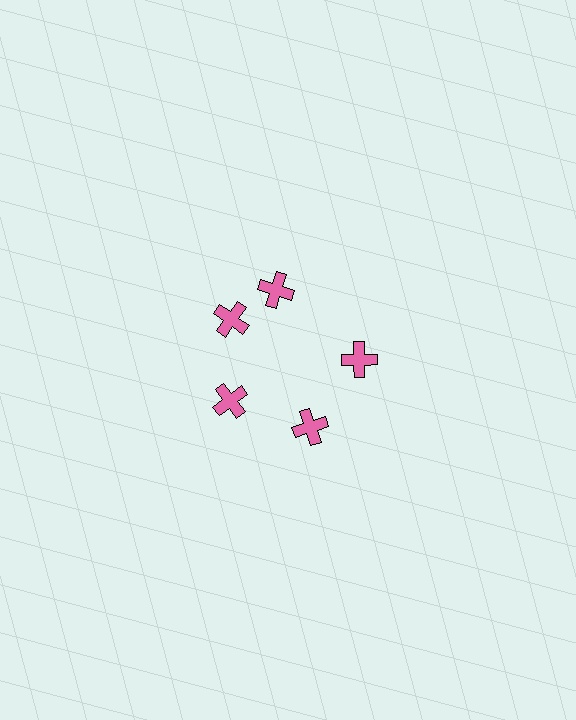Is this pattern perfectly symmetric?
No. The 5 pink crosses are arranged in a ring, but one element near the 1 o'clock position is rotated out of alignment along the ring, breaking the 5-fold rotational symmetry.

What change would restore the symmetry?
The symmetry would be restored by rotating it back into even spacing with its neighbors so that all 5 crosses sit at equal angles and equal distance from the center.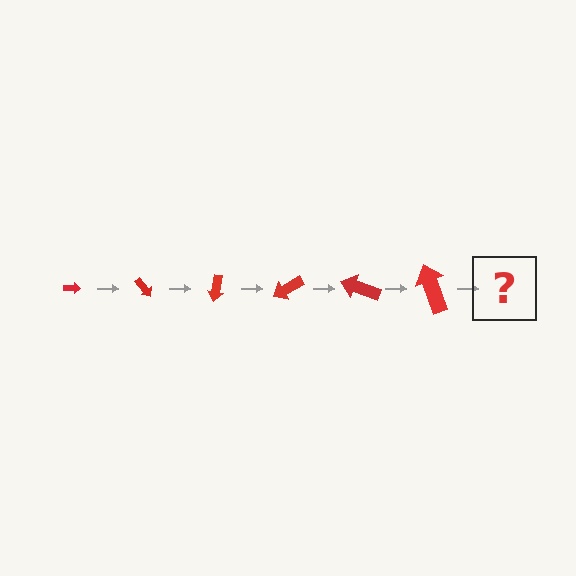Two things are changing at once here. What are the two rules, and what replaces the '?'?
The two rules are that the arrow grows larger each step and it rotates 50 degrees each step. The '?' should be an arrow, larger than the previous one and rotated 300 degrees from the start.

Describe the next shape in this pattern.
It should be an arrow, larger than the previous one and rotated 300 degrees from the start.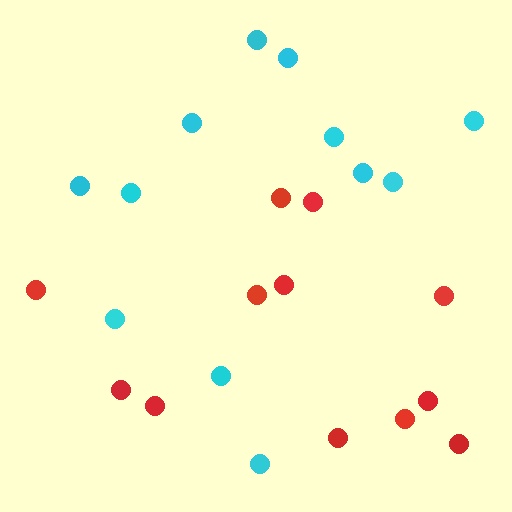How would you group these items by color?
There are 2 groups: one group of red circles (12) and one group of cyan circles (12).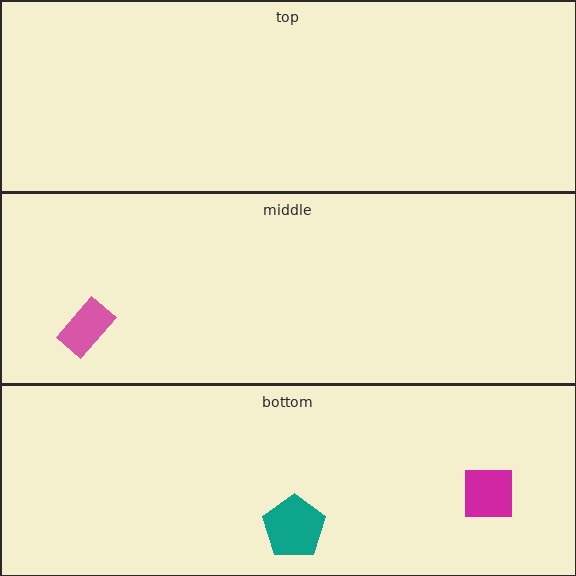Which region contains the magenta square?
The bottom region.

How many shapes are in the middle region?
1.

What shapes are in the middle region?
The pink rectangle.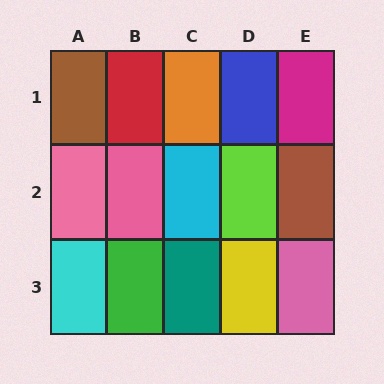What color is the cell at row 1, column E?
Magenta.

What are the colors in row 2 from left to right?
Pink, pink, cyan, lime, brown.